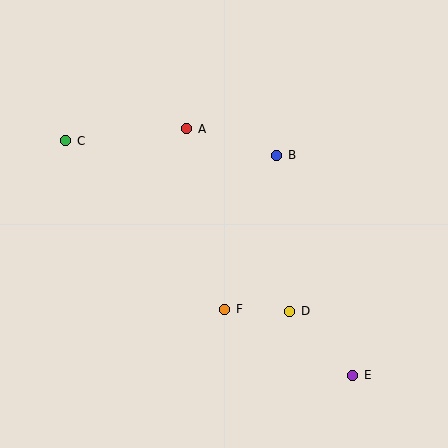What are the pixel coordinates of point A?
Point A is at (187, 129).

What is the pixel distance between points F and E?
The distance between F and E is 144 pixels.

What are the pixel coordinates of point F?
Point F is at (225, 309).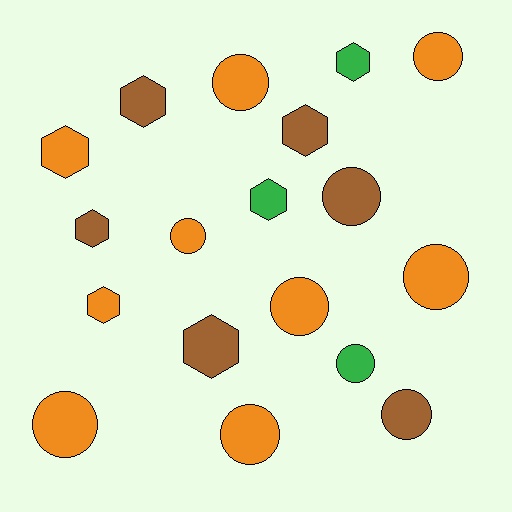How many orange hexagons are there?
There are 2 orange hexagons.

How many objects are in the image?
There are 18 objects.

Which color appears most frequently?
Orange, with 9 objects.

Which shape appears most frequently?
Circle, with 10 objects.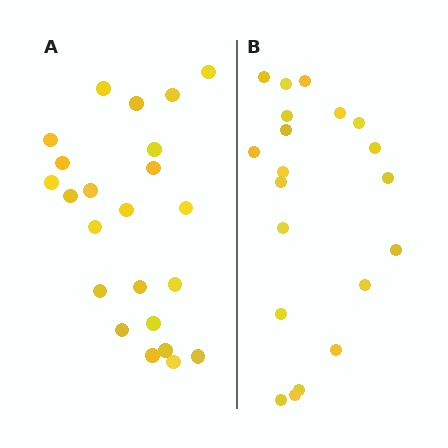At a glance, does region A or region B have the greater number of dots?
Region A (the left region) has more dots.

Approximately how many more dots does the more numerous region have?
Region A has just a few more — roughly 2 or 3 more dots than region B.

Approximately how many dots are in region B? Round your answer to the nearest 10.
About 20 dots.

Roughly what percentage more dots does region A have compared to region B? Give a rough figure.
About 15% more.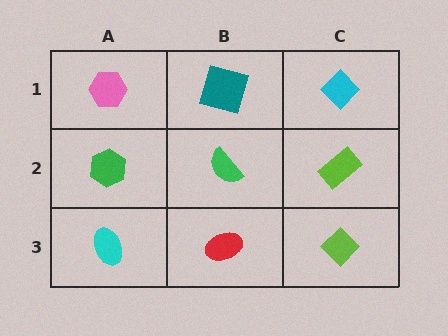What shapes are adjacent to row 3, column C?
A lime rectangle (row 2, column C), a red ellipse (row 3, column B).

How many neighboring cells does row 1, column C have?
2.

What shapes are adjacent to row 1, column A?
A green hexagon (row 2, column A), a teal square (row 1, column B).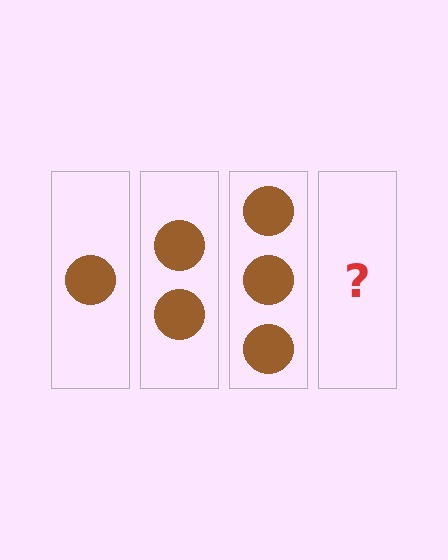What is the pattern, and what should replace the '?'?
The pattern is that each step adds one more circle. The '?' should be 4 circles.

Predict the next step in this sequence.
The next step is 4 circles.